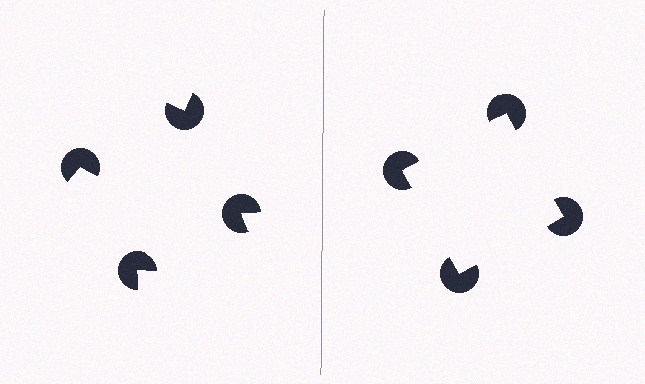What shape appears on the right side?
An illusory square.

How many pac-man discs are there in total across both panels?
8 — 4 on each side.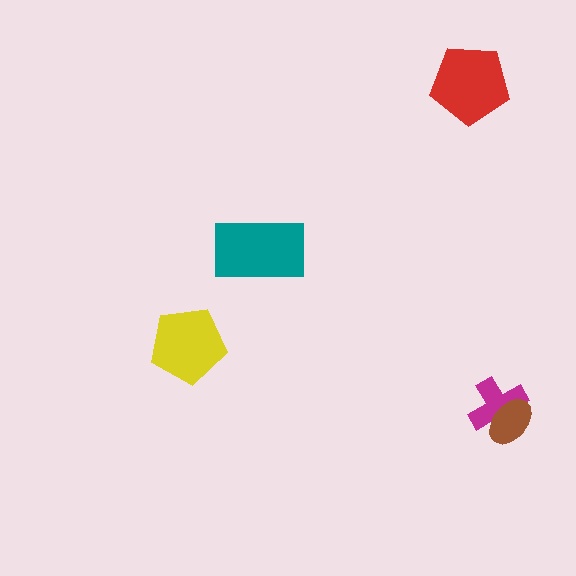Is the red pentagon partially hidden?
No, no other shape covers it.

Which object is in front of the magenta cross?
The brown ellipse is in front of the magenta cross.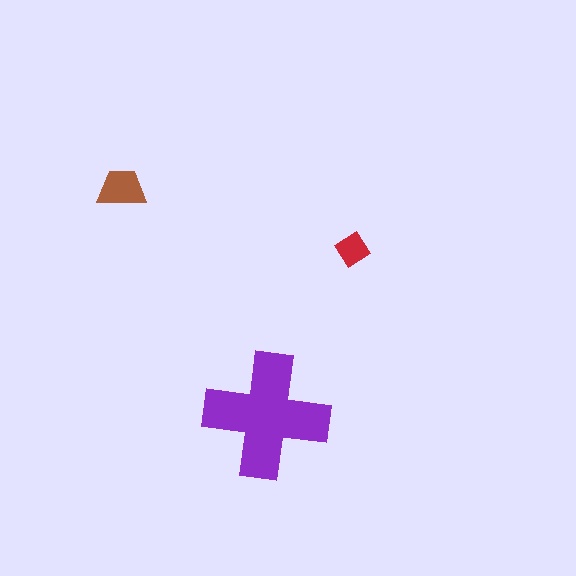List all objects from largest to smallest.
The purple cross, the brown trapezoid, the red diamond.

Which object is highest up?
The brown trapezoid is topmost.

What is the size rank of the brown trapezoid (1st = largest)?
2nd.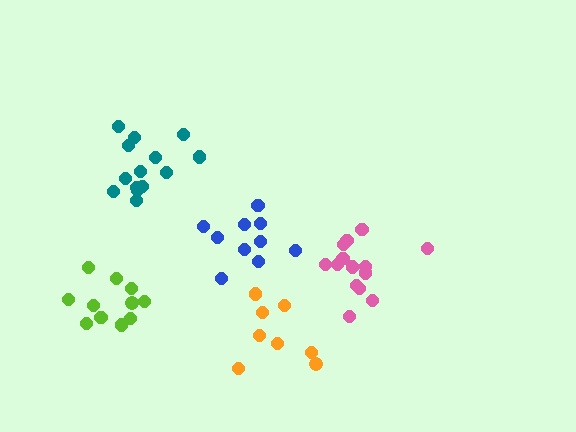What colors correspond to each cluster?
The clusters are colored: lime, orange, blue, pink, teal.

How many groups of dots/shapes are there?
There are 5 groups.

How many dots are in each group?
Group 1: 11 dots, Group 2: 8 dots, Group 3: 10 dots, Group 4: 14 dots, Group 5: 14 dots (57 total).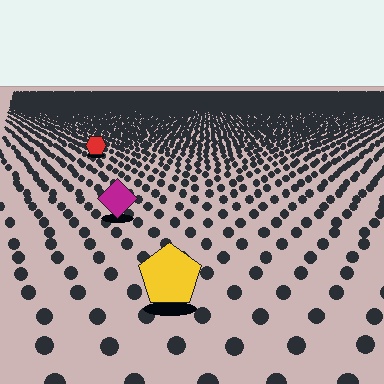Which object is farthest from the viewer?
The red hexagon is farthest from the viewer. It appears smaller and the ground texture around it is denser.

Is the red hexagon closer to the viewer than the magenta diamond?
No. The magenta diamond is closer — you can tell from the texture gradient: the ground texture is coarser near it.